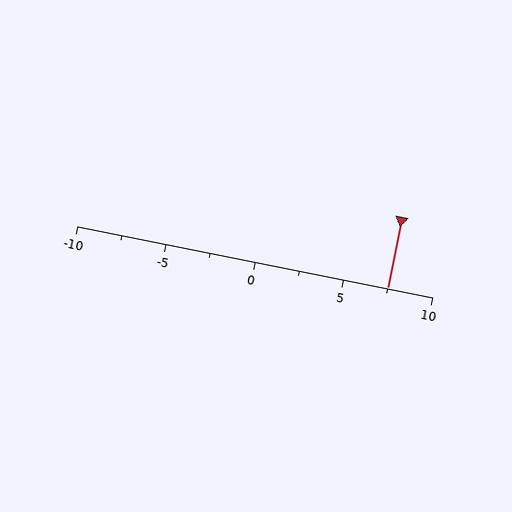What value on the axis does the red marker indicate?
The marker indicates approximately 7.5.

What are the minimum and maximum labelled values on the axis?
The axis runs from -10 to 10.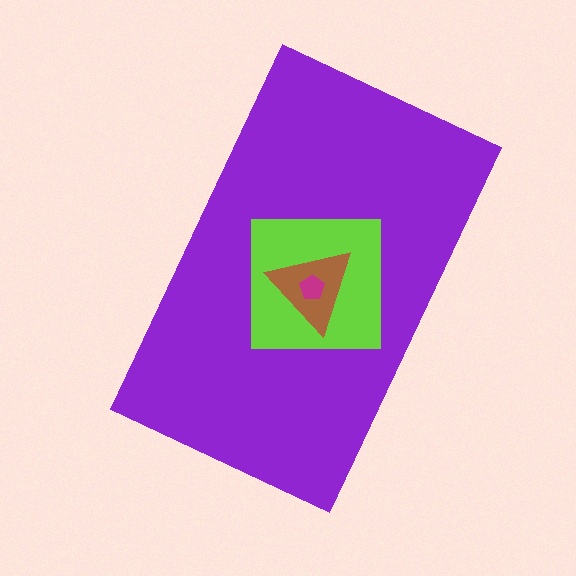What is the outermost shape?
The purple rectangle.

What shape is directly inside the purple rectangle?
The lime square.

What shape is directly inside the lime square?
The brown triangle.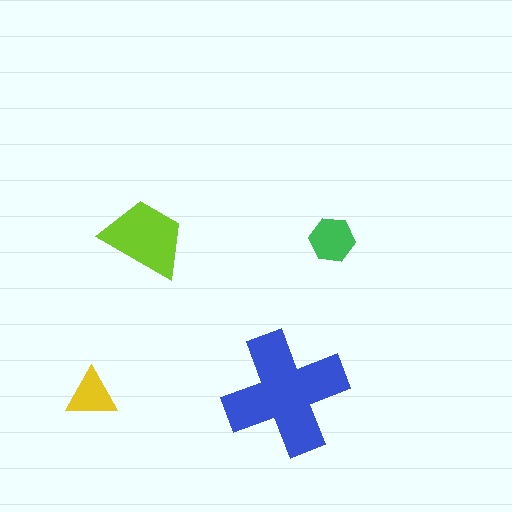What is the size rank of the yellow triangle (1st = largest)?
4th.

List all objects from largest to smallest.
The blue cross, the lime trapezoid, the green hexagon, the yellow triangle.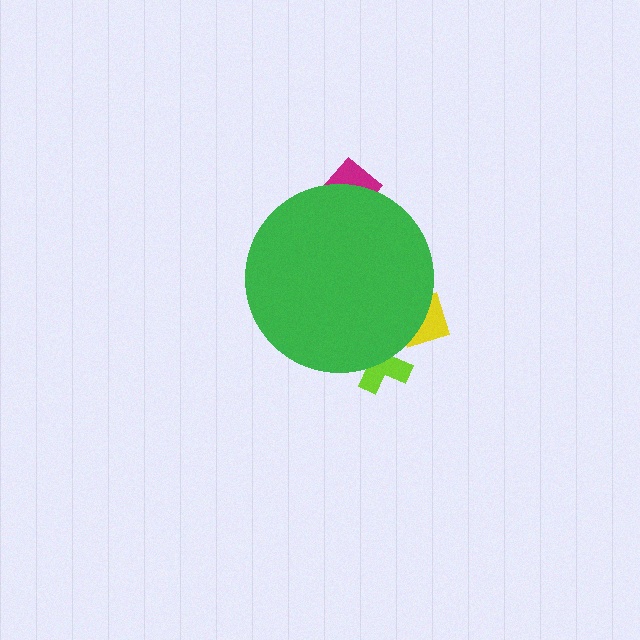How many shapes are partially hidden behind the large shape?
3 shapes are partially hidden.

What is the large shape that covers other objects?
A green circle.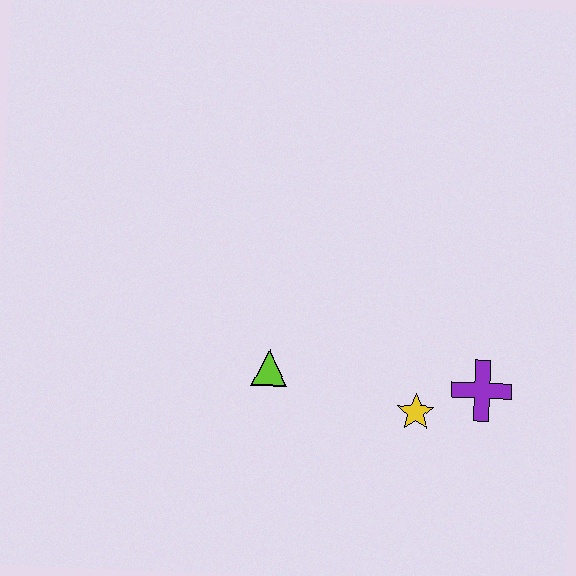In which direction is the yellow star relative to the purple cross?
The yellow star is to the left of the purple cross.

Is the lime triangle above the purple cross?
Yes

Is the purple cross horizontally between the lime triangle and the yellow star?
No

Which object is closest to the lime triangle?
The yellow star is closest to the lime triangle.